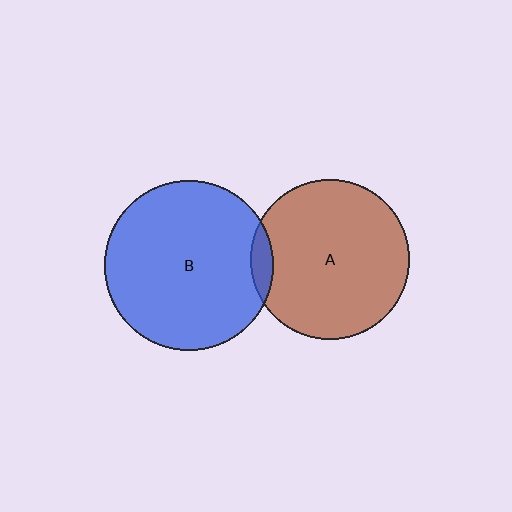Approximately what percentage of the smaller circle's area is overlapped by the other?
Approximately 5%.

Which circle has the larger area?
Circle B (blue).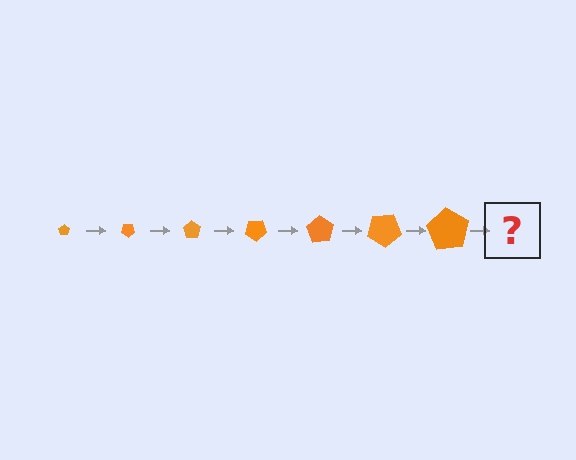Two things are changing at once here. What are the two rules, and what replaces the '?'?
The two rules are that the pentagon grows larger each step and it rotates 35 degrees each step. The '?' should be a pentagon, larger than the previous one and rotated 245 degrees from the start.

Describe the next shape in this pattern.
It should be a pentagon, larger than the previous one and rotated 245 degrees from the start.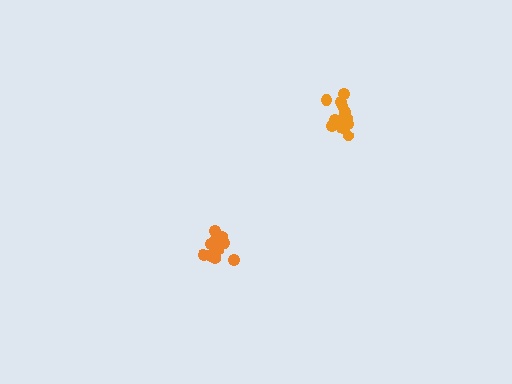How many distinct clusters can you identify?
There are 2 distinct clusters.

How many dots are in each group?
Group 1: 15 dots, Group 2: 15 dots (30 total).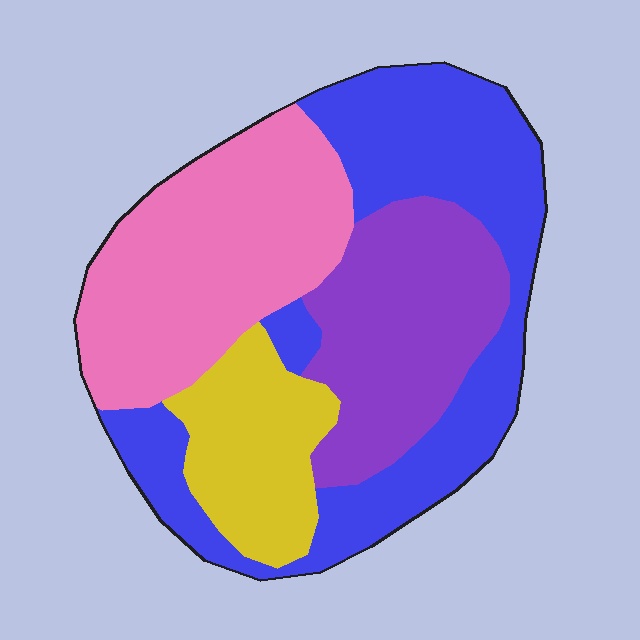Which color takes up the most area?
Blue, at roughly 35%.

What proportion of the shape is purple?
Purple covers 22% of the shape.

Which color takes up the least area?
Yellow, at roughly 15%.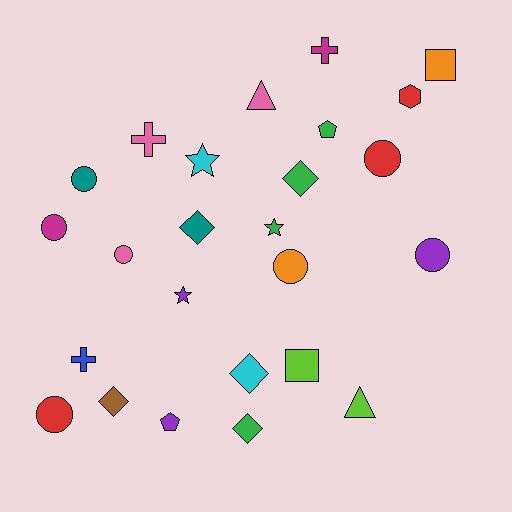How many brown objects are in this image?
There is 1 brown object.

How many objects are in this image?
There are 25 objects.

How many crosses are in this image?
There are 3 crosses.